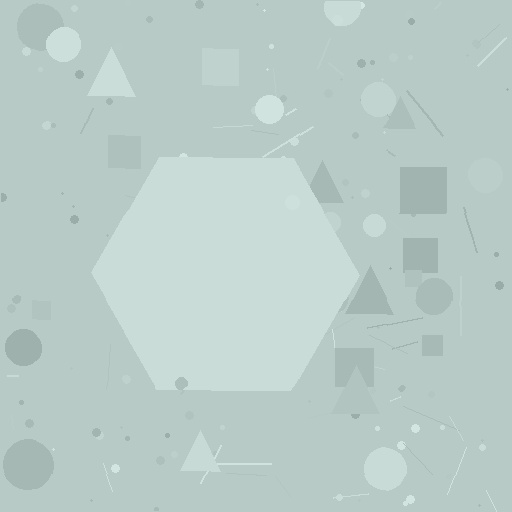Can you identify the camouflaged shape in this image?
The camouflaged shape is a hexagon.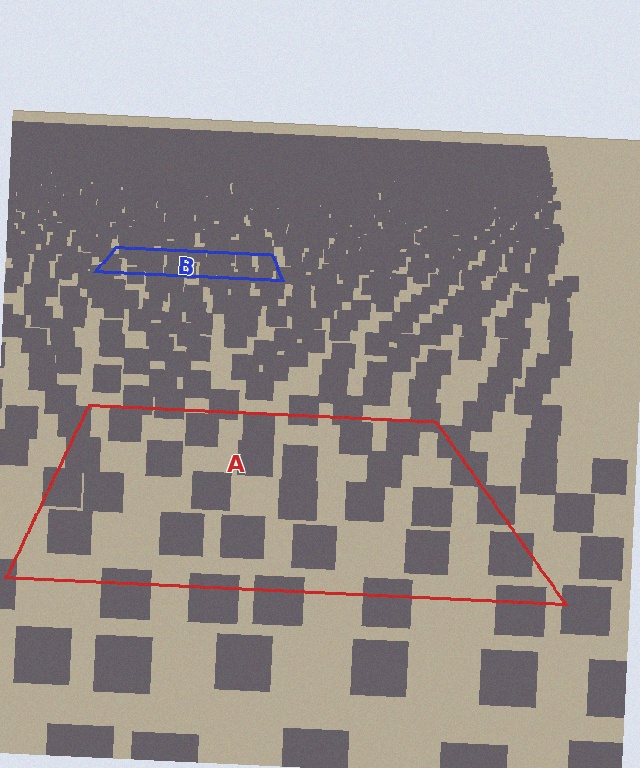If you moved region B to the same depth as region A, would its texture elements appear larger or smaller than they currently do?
They would appear larger. At a closer depth, the same texture elements are projected at a bigger on-screen size.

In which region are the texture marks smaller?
The texture marks are smaller in region B, because it is farther away.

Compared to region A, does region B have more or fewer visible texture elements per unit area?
Region B has more texture elements per unit area — they are packed more densely because it is farther away.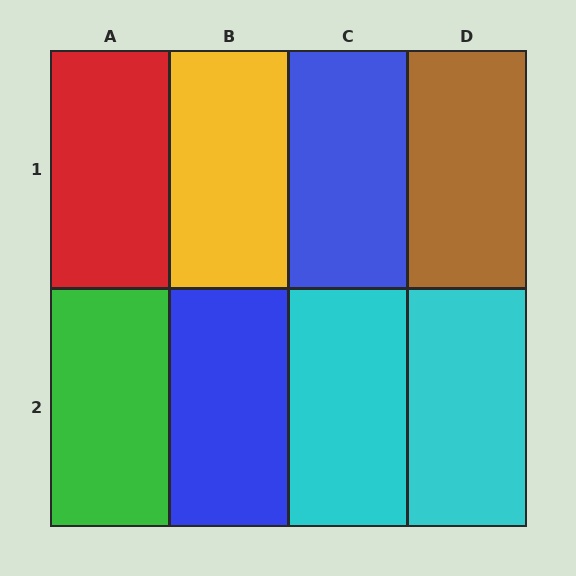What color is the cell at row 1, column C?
Blue.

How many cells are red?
1 cell is red.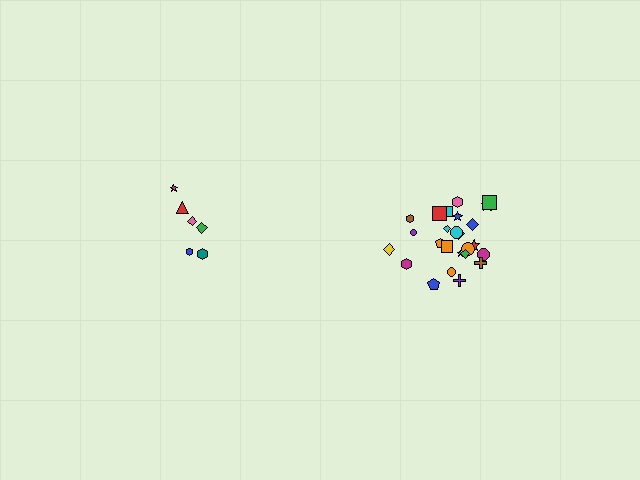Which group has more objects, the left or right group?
The right group.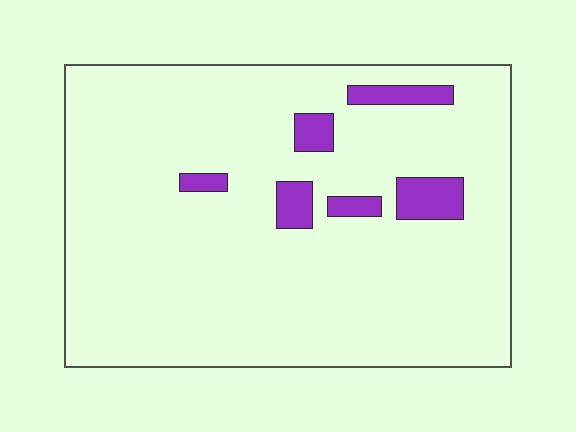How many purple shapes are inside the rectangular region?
6.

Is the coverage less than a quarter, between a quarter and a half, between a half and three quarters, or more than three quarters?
Less than a quarter.